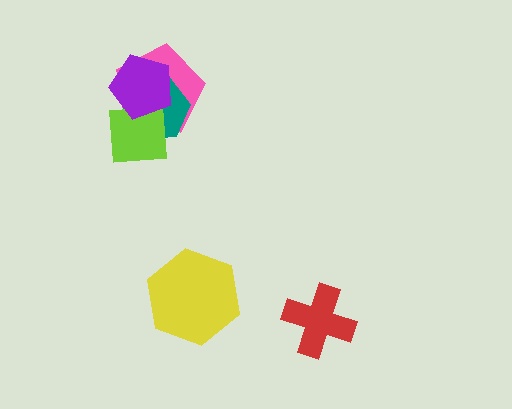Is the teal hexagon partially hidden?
Yes, it is partially covered by another shape.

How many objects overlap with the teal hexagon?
3 objects overlap with the teal hexagon.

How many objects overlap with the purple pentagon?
3 objects overlap with the purple pentagon.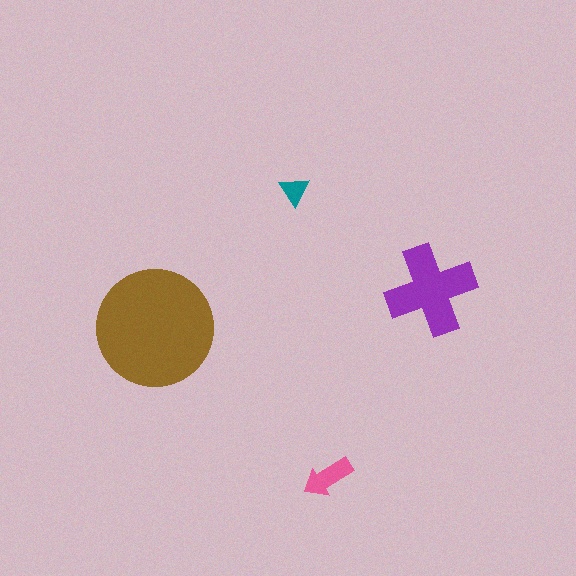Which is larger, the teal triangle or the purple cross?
The purple cross.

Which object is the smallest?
The teal triangle.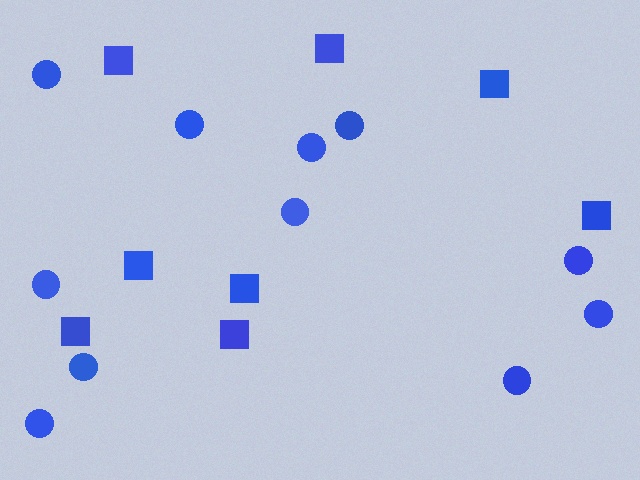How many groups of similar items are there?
There are 2 groups: one group of circles (11) and one group of squares (8).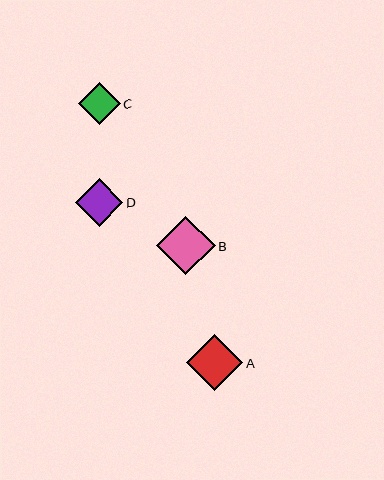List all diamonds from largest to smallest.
From largest to smallest: B, A, D, C.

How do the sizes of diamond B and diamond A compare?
Diamond B and diamond A are approximately the same size.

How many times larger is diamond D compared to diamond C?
Diamond D is approximately 1.1 times the size of diamond C.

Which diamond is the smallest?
Diamond C is the smallest with a size of approximately 42 pixels.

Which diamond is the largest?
Diamond B is the largest with a size of approximately 59 pixels.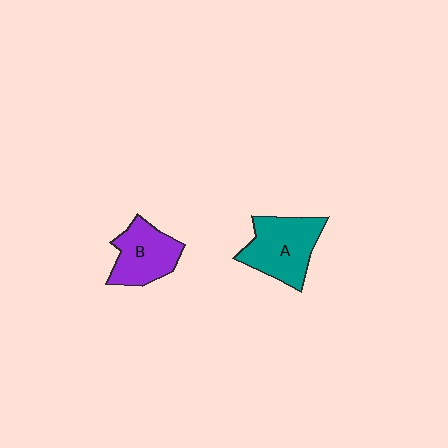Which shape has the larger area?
Shape A (teal).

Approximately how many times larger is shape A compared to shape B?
Approximately 1.2 times.